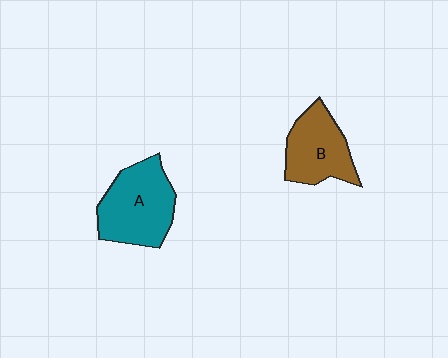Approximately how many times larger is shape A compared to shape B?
Approximately 1.3 times.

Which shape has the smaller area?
Shape B (brown).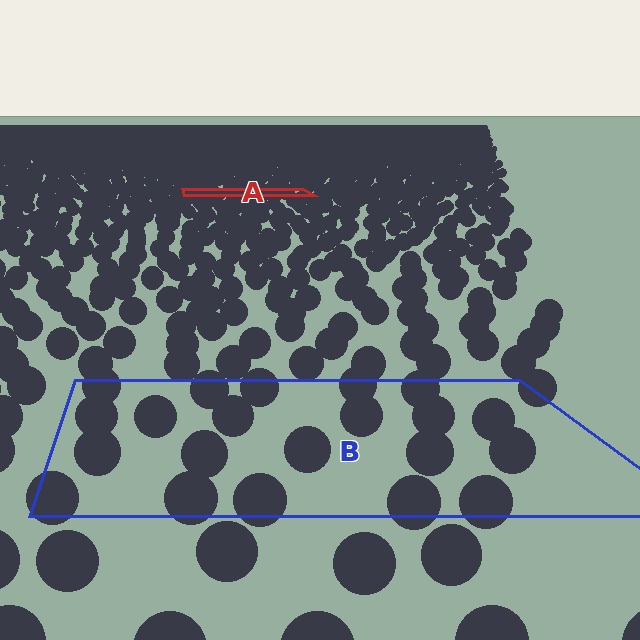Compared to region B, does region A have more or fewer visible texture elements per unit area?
Region A has more texture elements per unit area — they are packed more densely because it is farther away.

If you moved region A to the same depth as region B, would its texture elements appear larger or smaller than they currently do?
They would appear larger. At a closer depth, the same texture elements are projected at a bigger on-screen size.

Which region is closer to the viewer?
Region B is closer. The texture elements there are larger and more spread out.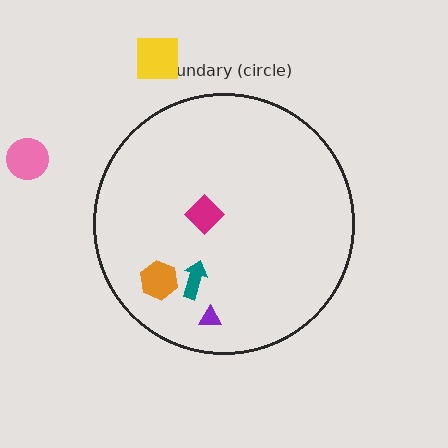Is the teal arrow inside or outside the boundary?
Inside.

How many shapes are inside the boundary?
4 inside, 2 outside.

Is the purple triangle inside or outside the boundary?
Inside.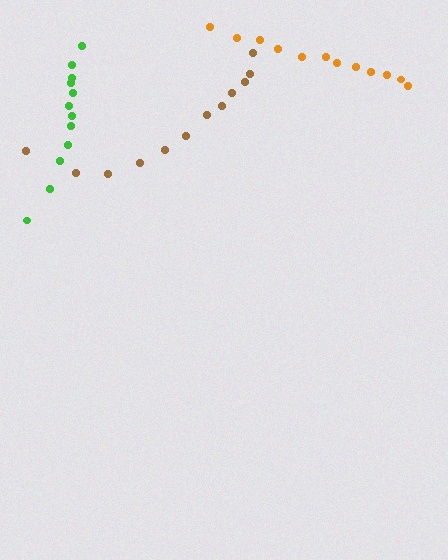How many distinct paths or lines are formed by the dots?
There are 3 distinct paths.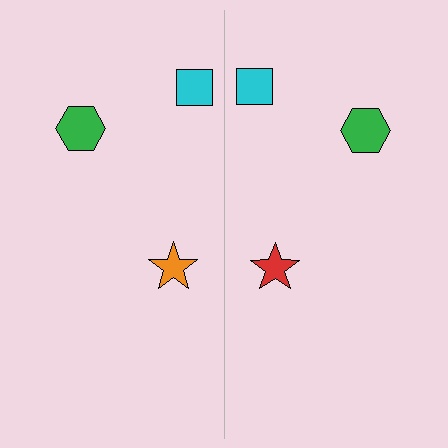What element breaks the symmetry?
The red star on the right side breaks the symmetry — its mirror counterpart is orange.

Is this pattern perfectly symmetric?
No, the pattern is not perfectly symmetric. The red star on the right side breaks the symmetry — its mirror counterpart is orange.